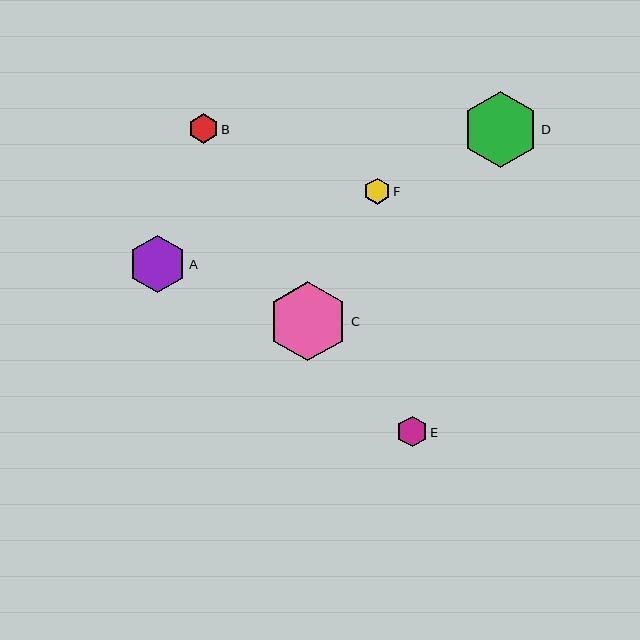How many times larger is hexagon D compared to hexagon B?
Hexagon D is approximately 2.6 times the size of hexagon B.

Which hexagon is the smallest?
Hexagon F is the smallest with a size of approximately 26 pixels.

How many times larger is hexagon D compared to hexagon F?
Hexagon D is approximately 2.9 times the size of hexagon F.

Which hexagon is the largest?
Hexagon C is the largest with a size of approximately 80 pixels.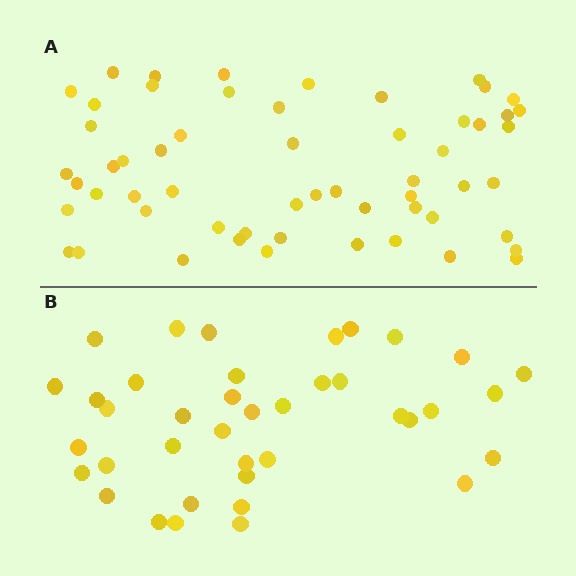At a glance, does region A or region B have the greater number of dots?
Region A (the top region) has more dots.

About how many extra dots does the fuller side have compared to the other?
Region A has approximately 20 more dots than region B.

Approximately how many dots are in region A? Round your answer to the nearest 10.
About 60 dots. (The exact count is 57, which rounds to 60.)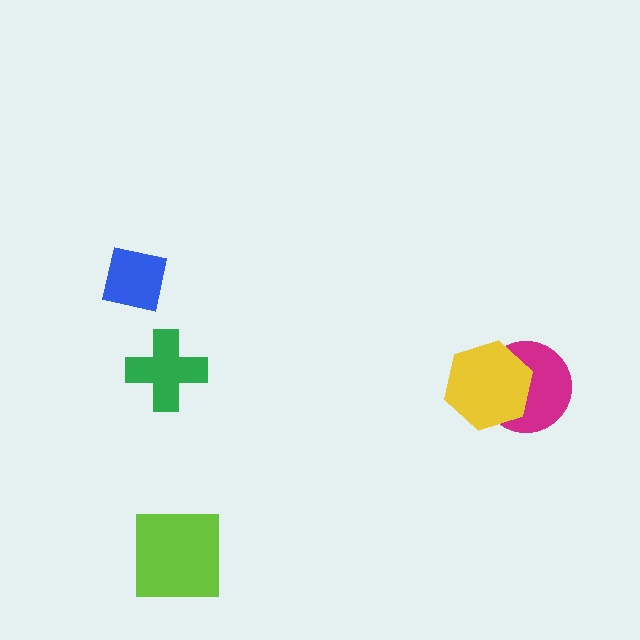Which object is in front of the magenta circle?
The yellow hexagon is in front of the magenta circle.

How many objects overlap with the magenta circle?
1 object overlaps with the magenta circle.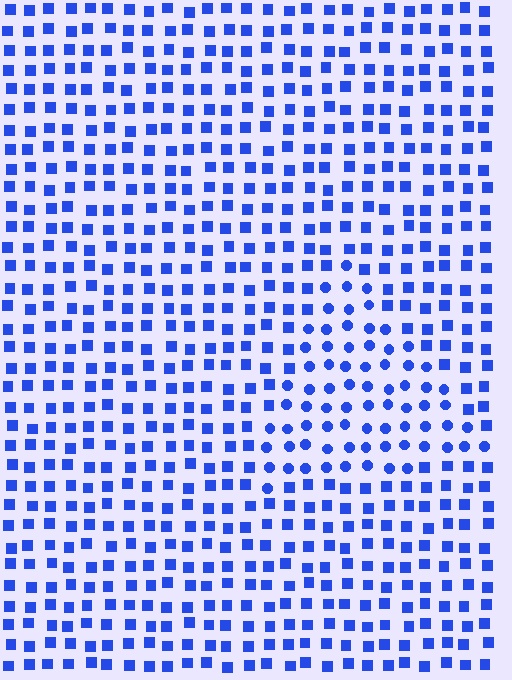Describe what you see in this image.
The image is filled with small blue elements arranged in a uniform grid. A triangle-shaped region contains circles, while the surrounding area contains squares. The boundary is defined purely by the change in element shape.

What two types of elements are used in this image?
The image uses circles inside the triangle region and squares outside it.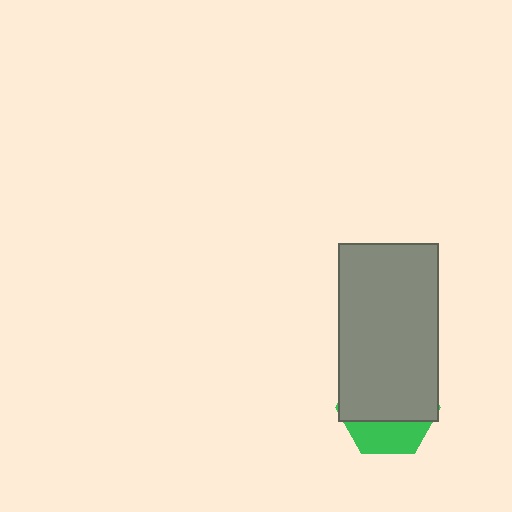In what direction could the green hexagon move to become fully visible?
The green hexagon could move down. That would shift it out from behind the gray rectangle entirely.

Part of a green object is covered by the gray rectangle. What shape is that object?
It is a hexagon.